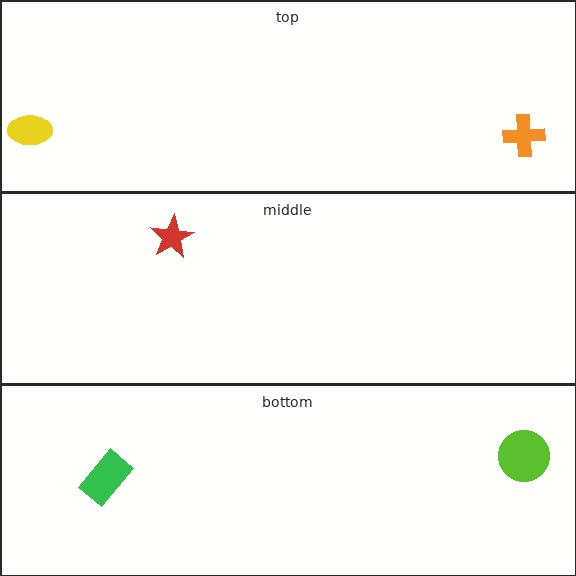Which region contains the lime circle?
The bottom region.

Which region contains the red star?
The middle region.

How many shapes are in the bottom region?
2.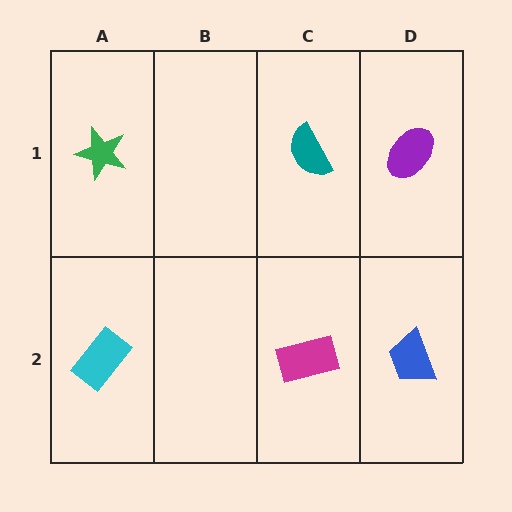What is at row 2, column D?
A blue trapezoid.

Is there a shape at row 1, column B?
No, that cell is empty.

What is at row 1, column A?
A green star.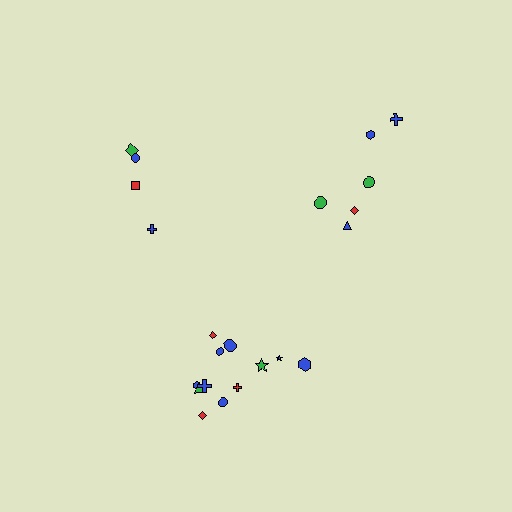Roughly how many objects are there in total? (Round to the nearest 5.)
Roughly 20 objects in total.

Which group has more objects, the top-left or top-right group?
The top-right group.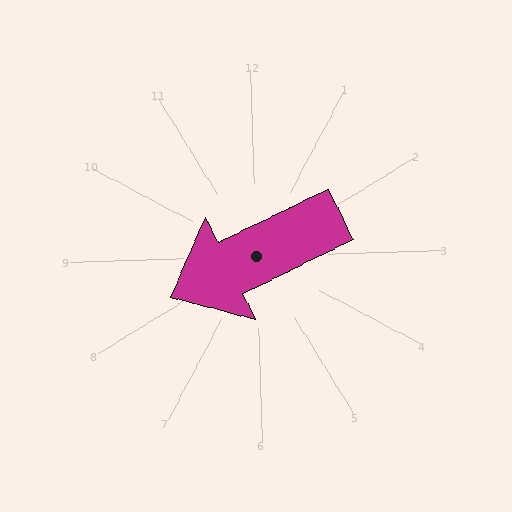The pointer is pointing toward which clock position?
Roughly 8 o'clock.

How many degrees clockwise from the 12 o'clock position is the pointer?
Approximately 246 degrees.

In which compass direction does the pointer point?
Southwest.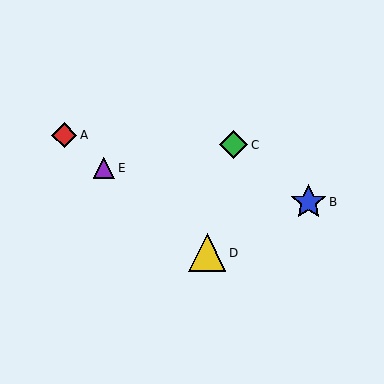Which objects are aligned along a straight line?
Objects A, D, E are aligned along a straight line.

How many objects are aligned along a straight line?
3 objects (A, D, E) are aligned along a straight line.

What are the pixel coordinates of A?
Object A is at (64, 135).